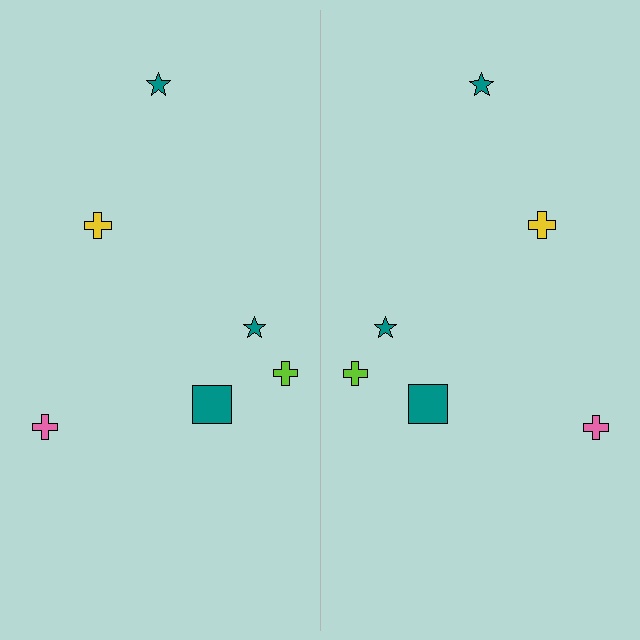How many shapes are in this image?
There are 12 shapes in this image.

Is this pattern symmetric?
Yes, this pattern has bilateral (reflection) symmetry.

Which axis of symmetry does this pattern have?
The pattern has a vertical axis of symmetry running through the center of the image.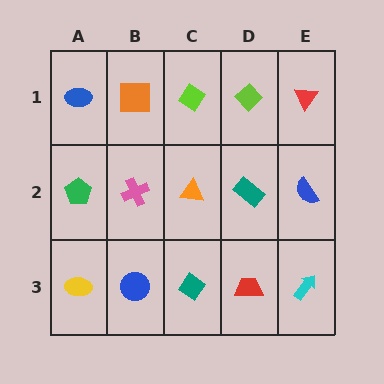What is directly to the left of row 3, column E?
A red trapezoid.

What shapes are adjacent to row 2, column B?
An orange square (row 1, column B), a blue circle (row 3, column B), a green pentagon (row 2, column A), an orange triangle (row 2, column C).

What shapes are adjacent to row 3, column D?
A teal rectangle (row 2, column D), a teal diamond (row 3, column C), a cyan arrow (row 3, column E).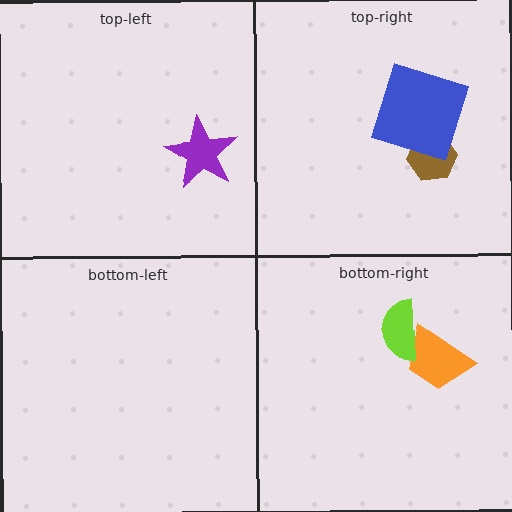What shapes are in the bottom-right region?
The orange trapezoid, the lime semicircle.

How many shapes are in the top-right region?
2.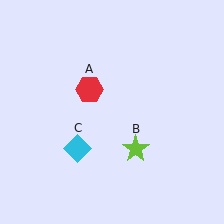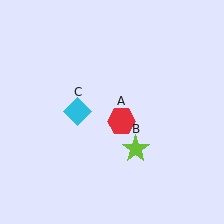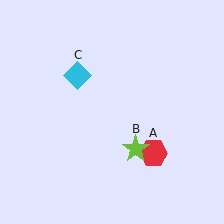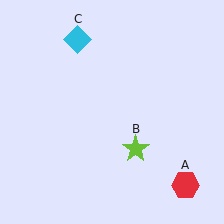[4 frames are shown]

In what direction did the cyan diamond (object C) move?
The cyan diamond (object C) moved up.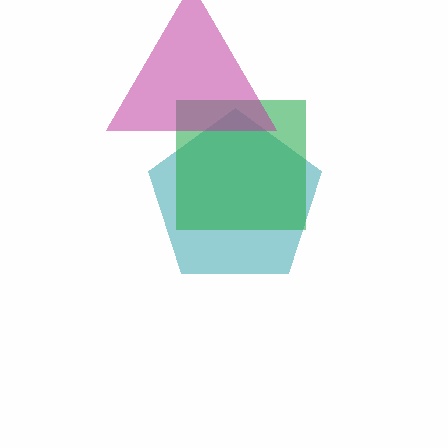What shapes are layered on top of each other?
The layered shapes are: a teal pentagon, a green square, a magenta triangle.